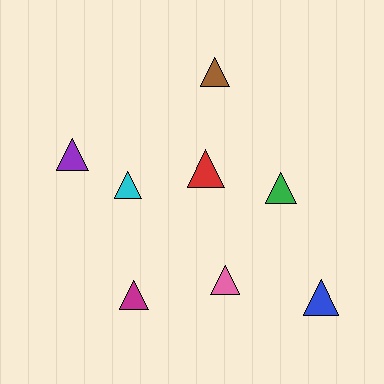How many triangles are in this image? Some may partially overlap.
There are 8 triangles.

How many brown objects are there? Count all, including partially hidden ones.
There is 1 brown object.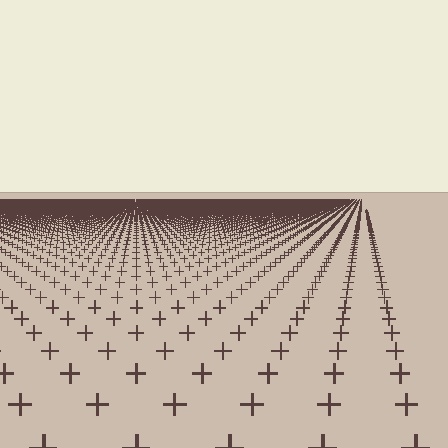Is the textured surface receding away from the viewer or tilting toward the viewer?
The surface is receding away from the viewer. Texture elements get smaller and denser toward the top.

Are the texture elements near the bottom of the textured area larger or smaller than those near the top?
Larger. Near the bottom, elements are closer to the viewer and appear at a bigger on-screen size.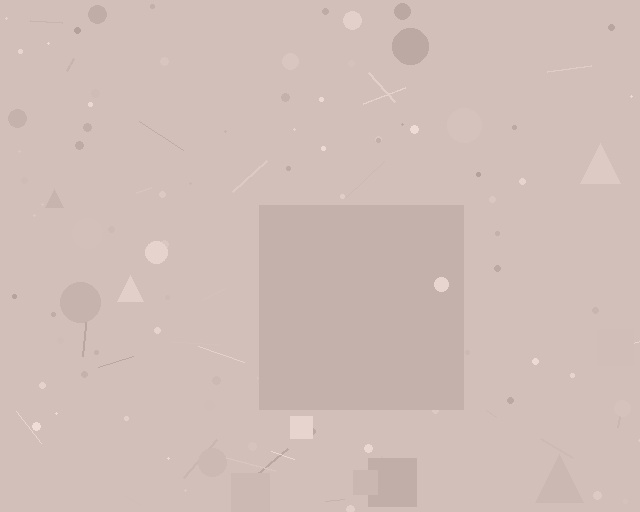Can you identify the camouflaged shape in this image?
The camouflaged shape is a square.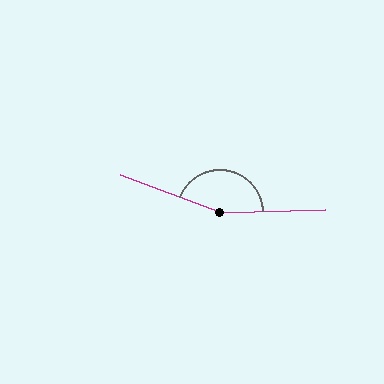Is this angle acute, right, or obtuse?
It is obtuse.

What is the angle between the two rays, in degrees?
Approximately 158 degrees.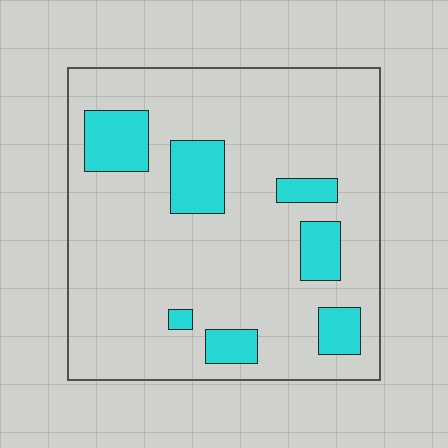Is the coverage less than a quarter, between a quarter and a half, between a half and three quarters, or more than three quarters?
Less than a quarter.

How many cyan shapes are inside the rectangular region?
7.